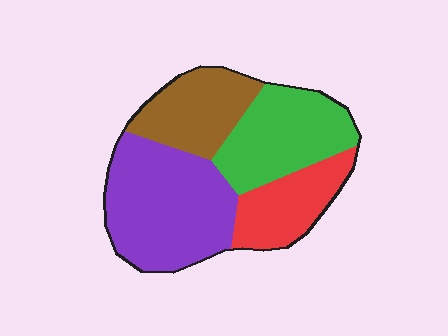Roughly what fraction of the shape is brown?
Brown takes up less than a quarter of the shape.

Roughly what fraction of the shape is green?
Green covers about 25% of the shape.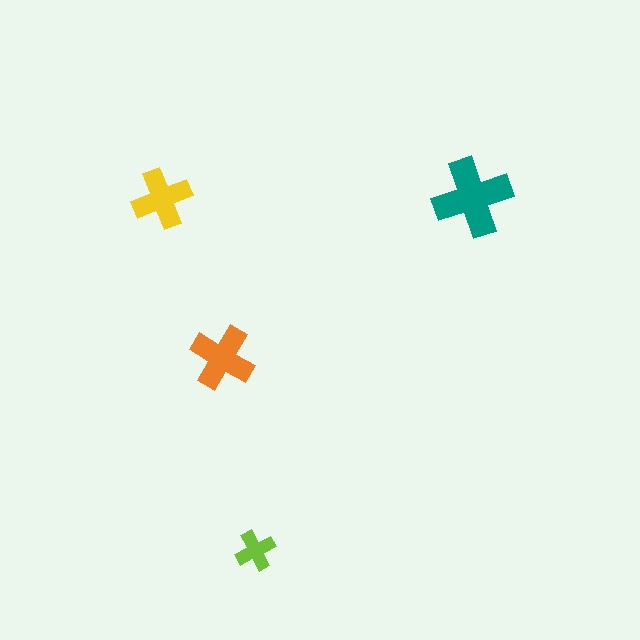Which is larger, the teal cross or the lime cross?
The teal one.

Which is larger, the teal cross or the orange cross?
The teal one.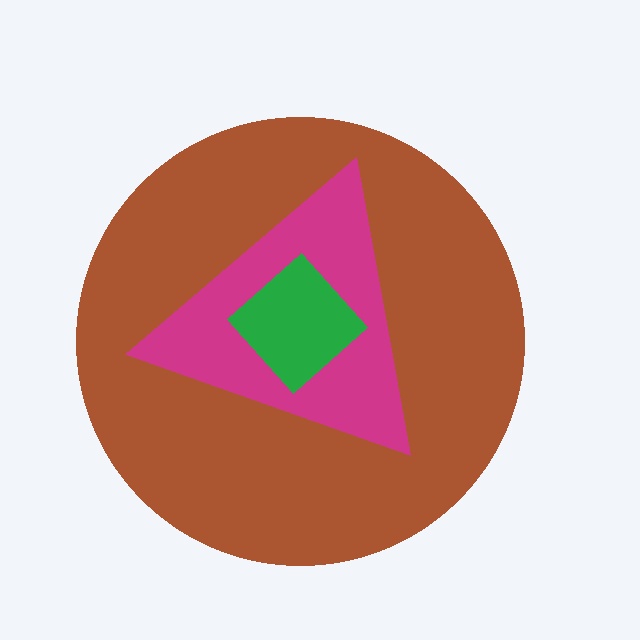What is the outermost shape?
The brown circle.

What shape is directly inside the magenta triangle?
The green diamond.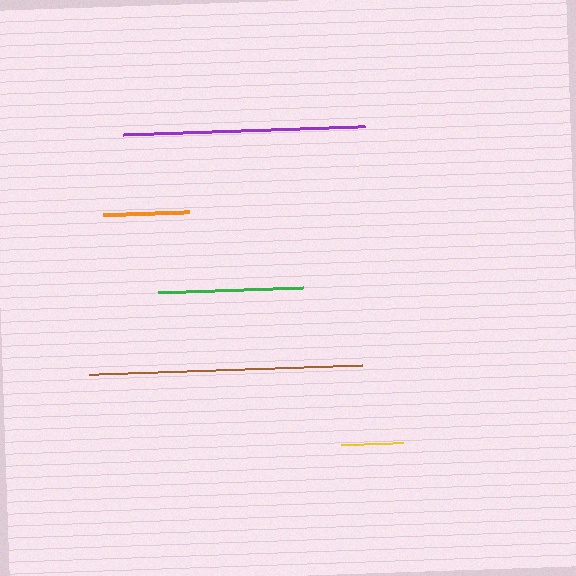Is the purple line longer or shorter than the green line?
The purple line is longer than the green line.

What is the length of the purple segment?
The purple segment is approximately 242 pixels long.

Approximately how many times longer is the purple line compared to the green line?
The purple line is approximately 1.7 times the length of the green line.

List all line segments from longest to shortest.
From longest to shortest: brown, purple, green, orange, yellow.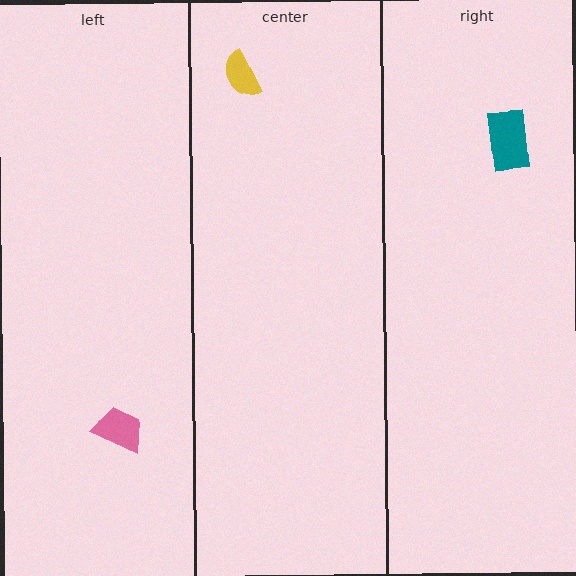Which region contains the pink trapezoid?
The left region.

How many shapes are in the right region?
1.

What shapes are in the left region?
The pink trapezoid.